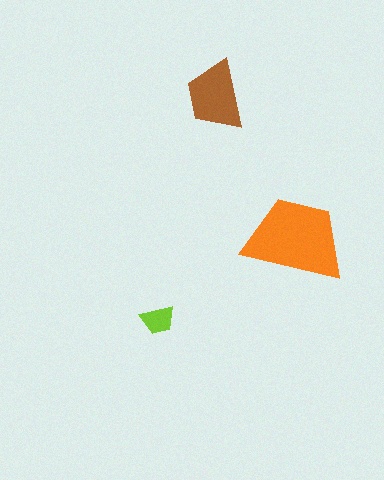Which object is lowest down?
The lime trapezoid is bottommost.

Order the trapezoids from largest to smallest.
the orange one, the brown one, the lime one.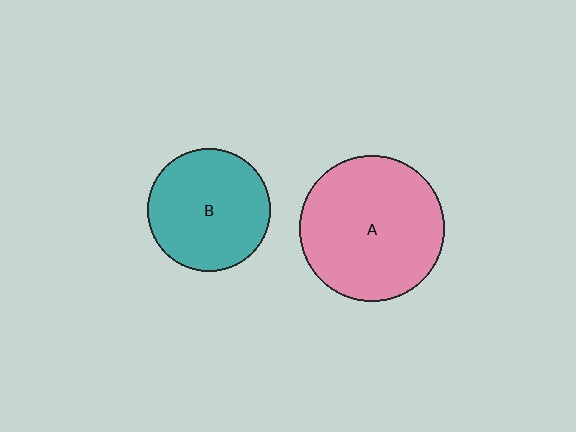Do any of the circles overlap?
No, none of the circles overlap.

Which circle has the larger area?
Circle A (pink).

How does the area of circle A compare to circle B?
Approximately 1.4 times.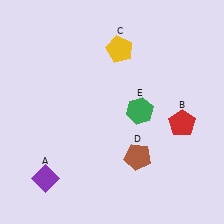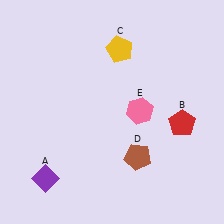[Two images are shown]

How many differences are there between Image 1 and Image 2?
There is 1 difference between the two images.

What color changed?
The hexagon (E) changed from green in Image 1 to pink in Image 2.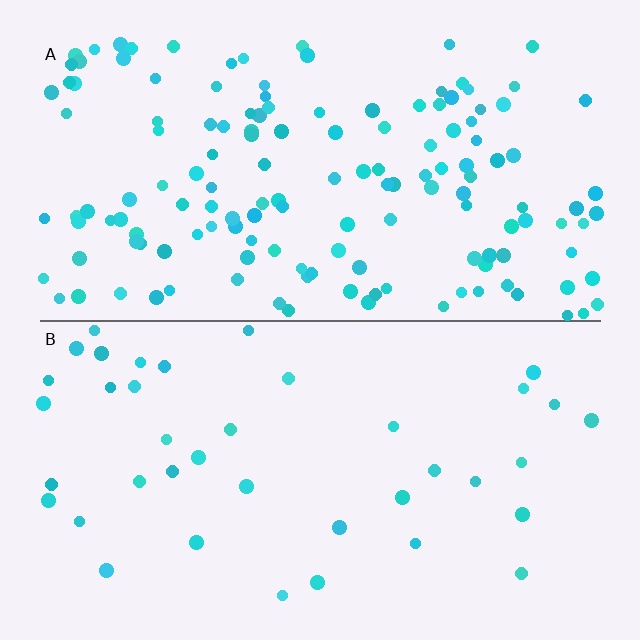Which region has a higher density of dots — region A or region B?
A (the top).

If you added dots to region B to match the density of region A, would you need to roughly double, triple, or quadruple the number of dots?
Approximately quadruple.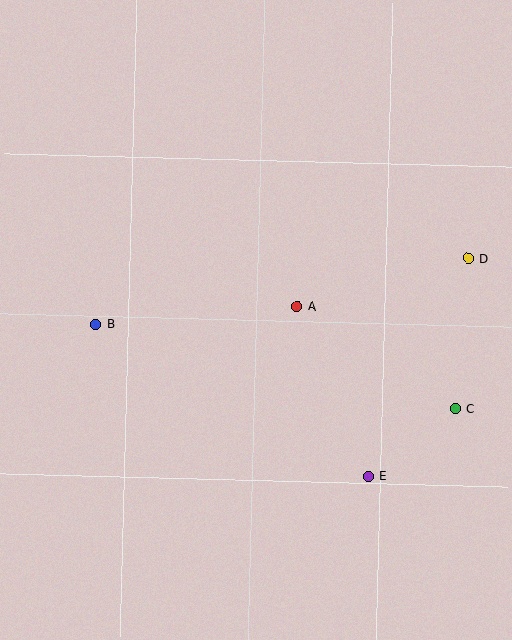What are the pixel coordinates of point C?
Point C is at (455, 408).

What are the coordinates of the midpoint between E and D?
The midpoint between E and D is at (418, 367).